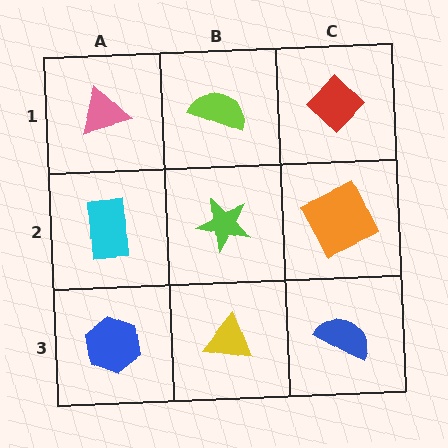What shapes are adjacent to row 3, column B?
A lime star (row 2, column B), a blue hexagon (row 3, column A), a blue semicircle (row 3, column C).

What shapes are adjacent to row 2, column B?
A lime semicircle (row 1, column B), a yellow triangle (row 3, column B), a cyan rectangle (row 2, column A), an orange square (row 2, column C).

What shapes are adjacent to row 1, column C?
An orange square (row 2, column C), a lime semicircle (row 1, column B).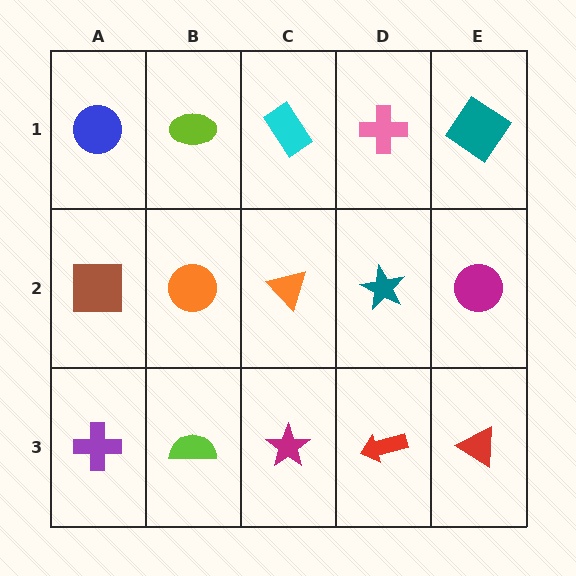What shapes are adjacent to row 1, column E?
A magenta circle (row 2, column E), a pink cross (row 1, column D).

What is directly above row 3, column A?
A brown square.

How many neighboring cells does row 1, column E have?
2.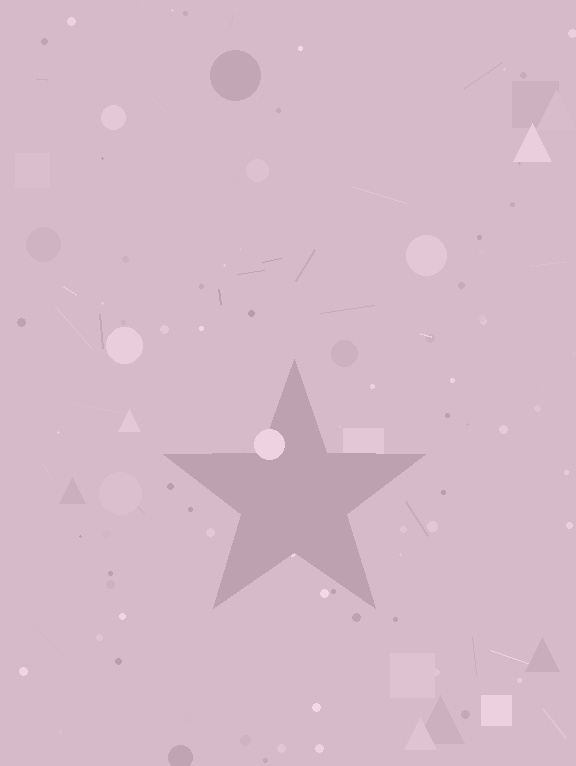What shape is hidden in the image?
A star is hidden in the image.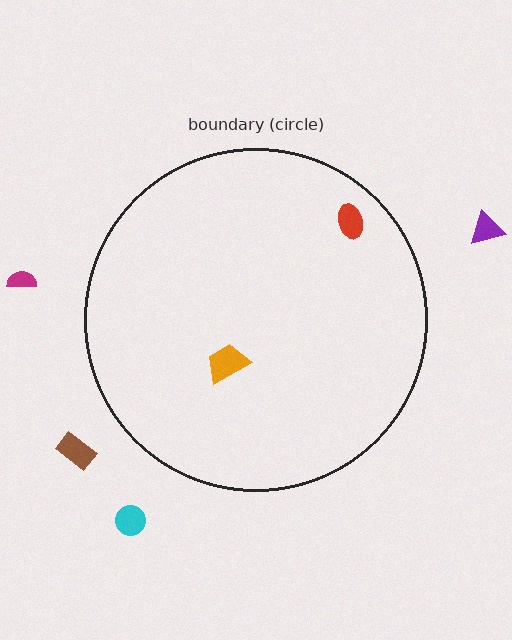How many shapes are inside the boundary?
2 inside, 4 outside.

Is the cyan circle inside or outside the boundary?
Outside.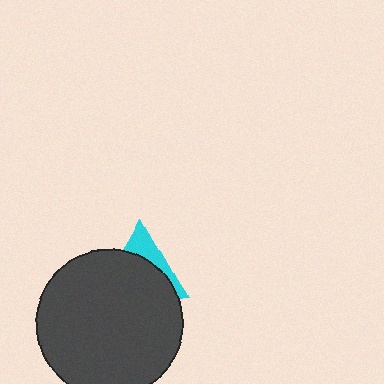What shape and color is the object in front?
The object in front is a dark gray circle.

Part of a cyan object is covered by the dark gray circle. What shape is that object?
It is a triangle.